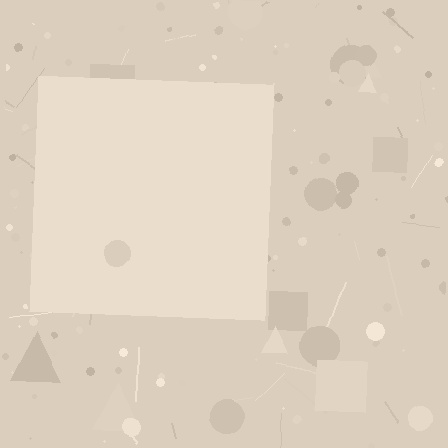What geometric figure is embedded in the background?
A square is embedded in the background.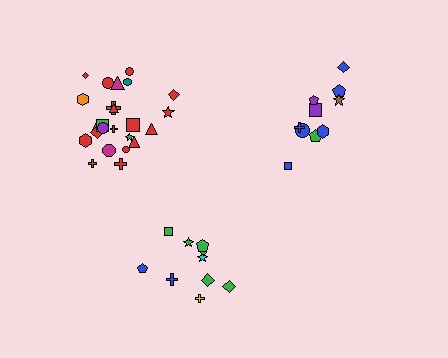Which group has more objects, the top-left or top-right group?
The top-left group.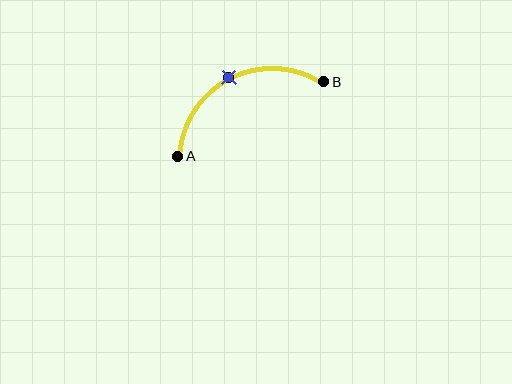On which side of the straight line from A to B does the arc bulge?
The arc bulges above the straight line connecting A and B.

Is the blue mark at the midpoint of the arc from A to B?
Yes. The blue mark lies on the arc at equal arc-length from both A and B — it is the arc midpoint.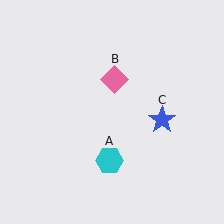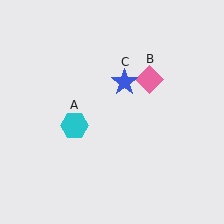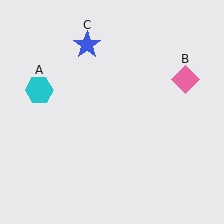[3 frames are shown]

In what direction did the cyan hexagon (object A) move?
The cyan hexagon (object A) moved up and to the left.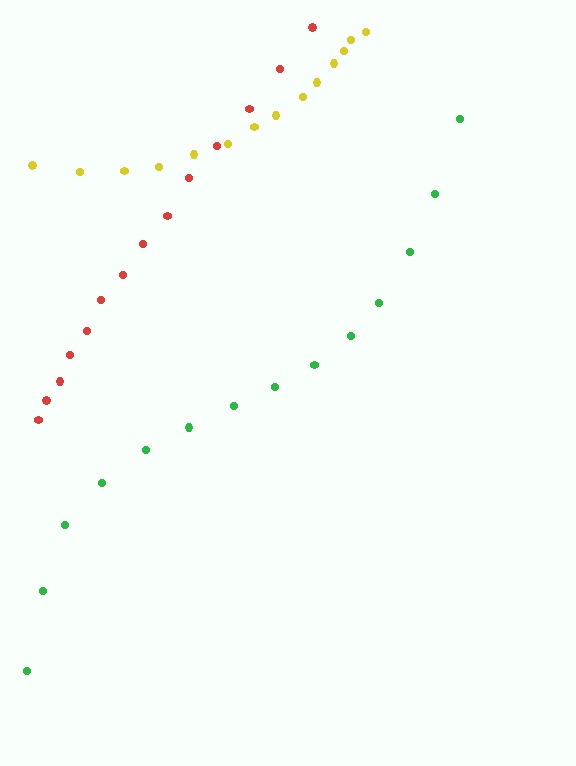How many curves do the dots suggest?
There are 3 distinct paths.